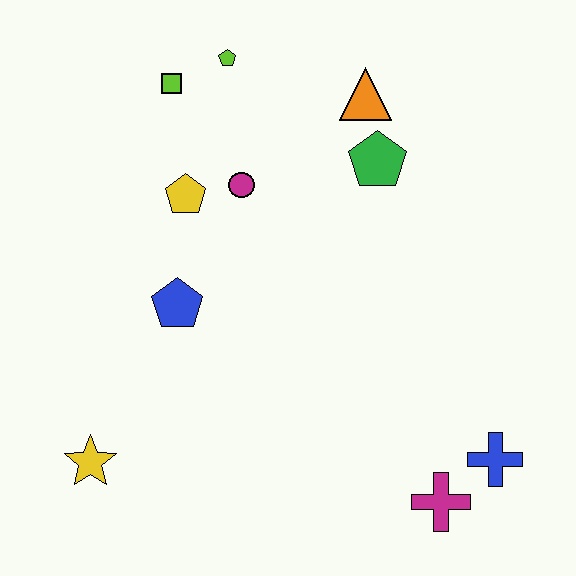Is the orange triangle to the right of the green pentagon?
No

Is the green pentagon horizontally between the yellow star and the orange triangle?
No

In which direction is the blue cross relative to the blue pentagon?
The blue cross is to the right of the blue pentagon.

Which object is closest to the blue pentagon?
The yellow pentagon is closest to the blue pentagon.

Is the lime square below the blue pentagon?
No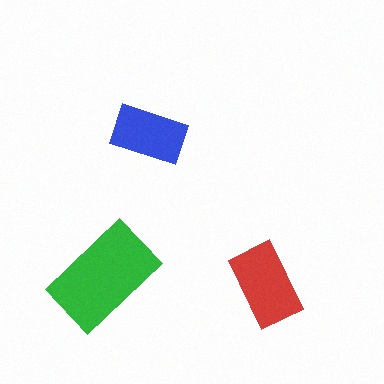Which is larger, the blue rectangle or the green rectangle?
The green one.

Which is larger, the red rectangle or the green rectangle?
The green one.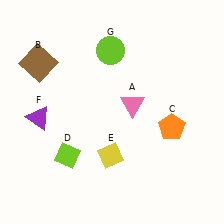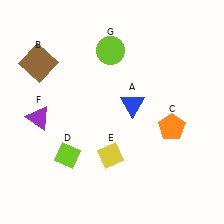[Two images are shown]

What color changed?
The triangle (A) changed from pink in Image 1 to blue in Image 2.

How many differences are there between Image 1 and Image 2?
There is 1 difference between the two images.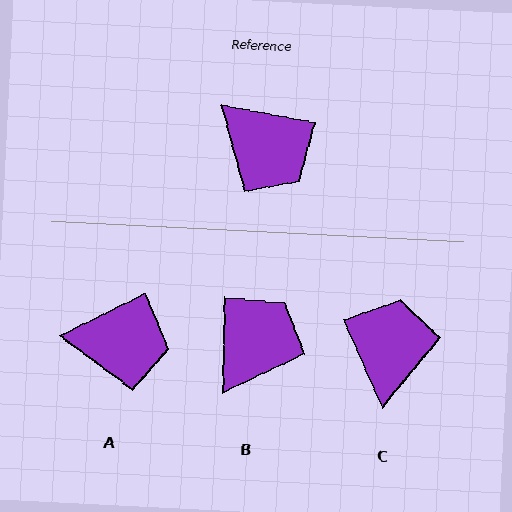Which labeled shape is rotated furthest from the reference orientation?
C, about 125 degrees away.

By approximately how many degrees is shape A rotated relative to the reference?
Approximately 38 degrees counter-clockwise.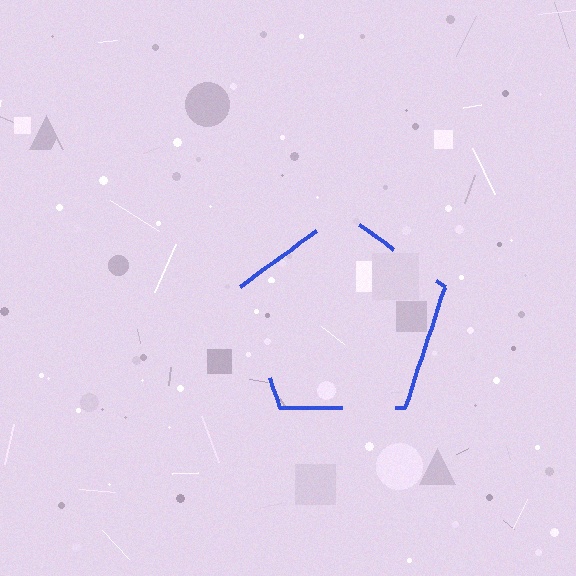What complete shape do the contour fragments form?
The contour fragments form a pentagon.